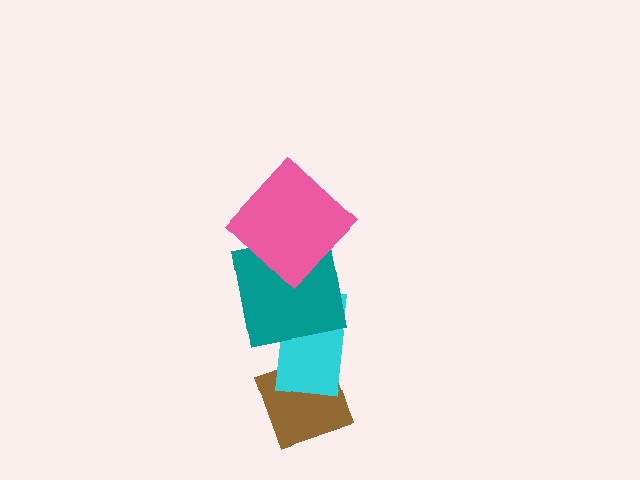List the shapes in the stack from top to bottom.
From top to bottom: the pink diamond, the teal square, the cyan rectangle, the brown diamond.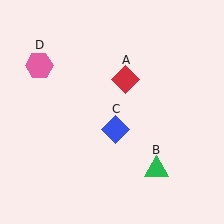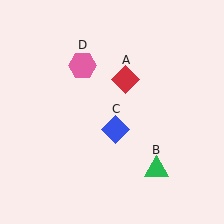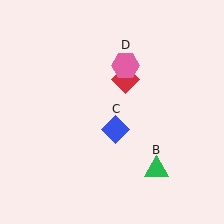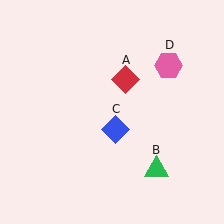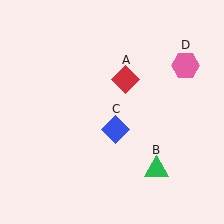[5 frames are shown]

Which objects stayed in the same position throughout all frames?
Red diamond (object A) and green triangle (object B) and blue diamond (object C) remained stationary.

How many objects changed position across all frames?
1 object changed position: pink hexagon (object D).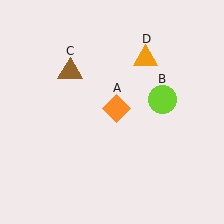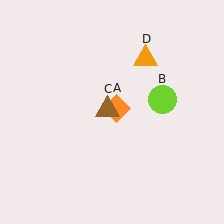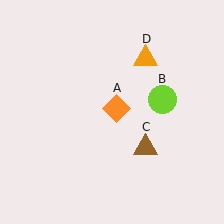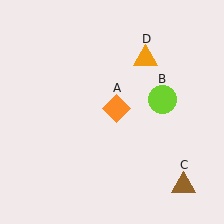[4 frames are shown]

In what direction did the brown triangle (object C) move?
The brown triangle (object C) moved down and to the right.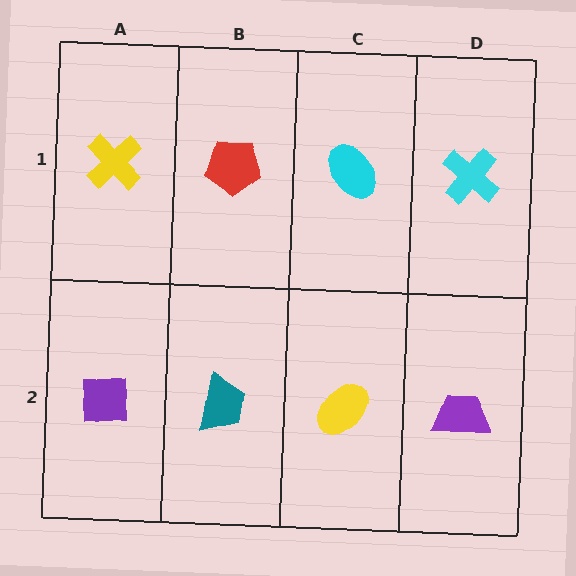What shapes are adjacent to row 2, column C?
A cyan ellipse (row 1, column C), a teal trapezoid (row 2, column B), a purple trapezoid (row 2, column D).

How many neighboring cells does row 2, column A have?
2.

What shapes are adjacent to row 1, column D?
A purple trapezoid (row 2, column D), a cyan ellipse (row 1, column C).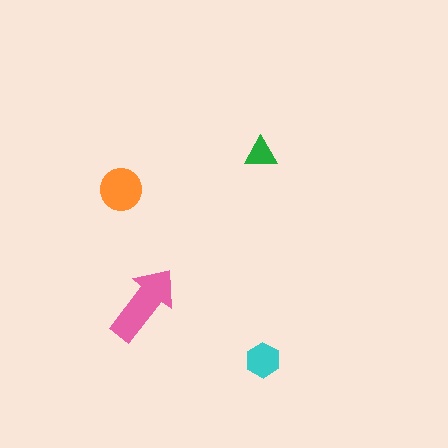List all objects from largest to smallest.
The pink arrow, the orange circle, the cyan hexagon, the green triangle.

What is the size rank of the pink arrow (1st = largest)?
1st.